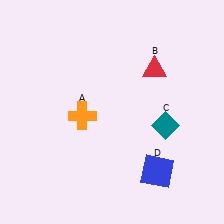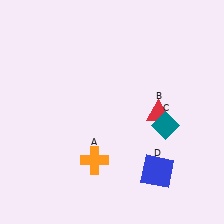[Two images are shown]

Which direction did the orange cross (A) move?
The orange cross (A) moved down.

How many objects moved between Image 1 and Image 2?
2 objects moved between the two images.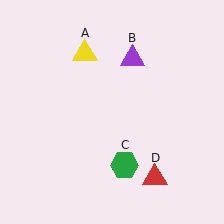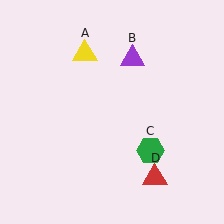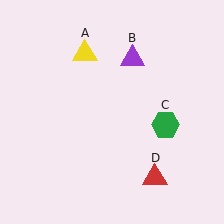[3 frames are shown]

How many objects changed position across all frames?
1 object changed position: green hexagon (object C).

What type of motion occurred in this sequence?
The green hexagon (object C) rotated counterclockwise around the center of the scene.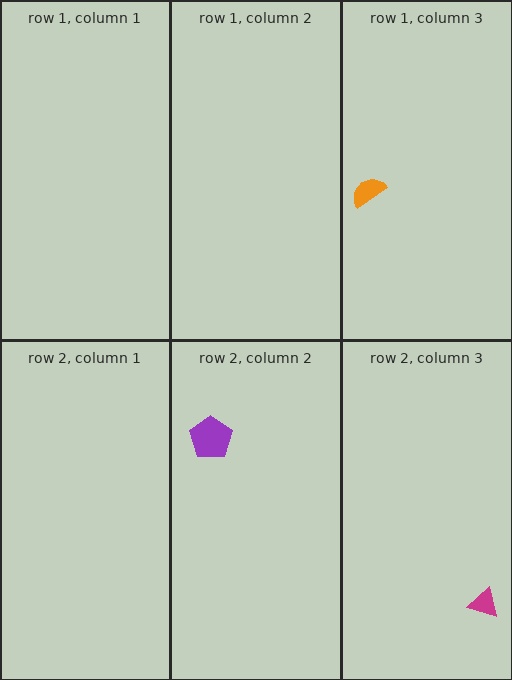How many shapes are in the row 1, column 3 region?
1.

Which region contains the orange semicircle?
The row 1, column 3 region.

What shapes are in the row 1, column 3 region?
The orange semicircle.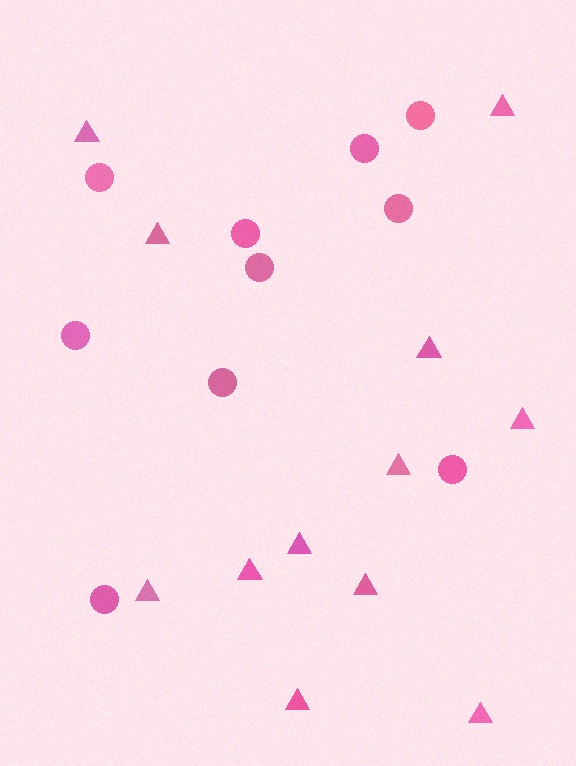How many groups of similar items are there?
There are 2 groups: one group of triangles (12) and one group of circles (10).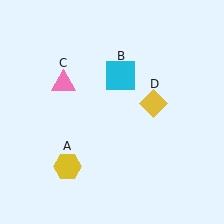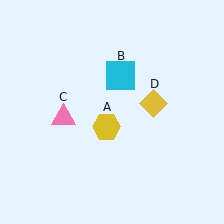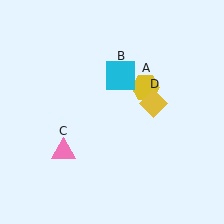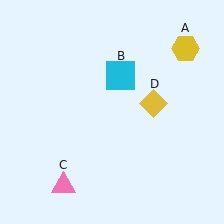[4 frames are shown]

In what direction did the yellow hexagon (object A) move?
The yellow hexagon (object A) moved up and to the right.